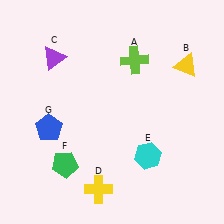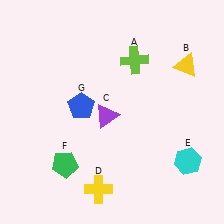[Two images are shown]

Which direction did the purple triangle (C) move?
The purple triangle (C) moved down.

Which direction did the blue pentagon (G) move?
The blue pentagon (G) moved right.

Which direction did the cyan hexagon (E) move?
The cyan hexagon (E) moved right.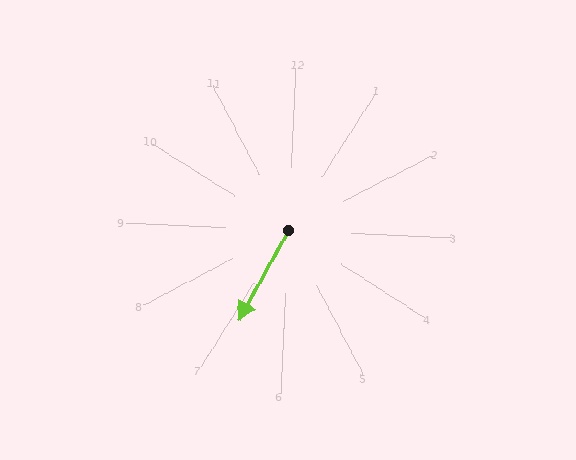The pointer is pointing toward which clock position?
Roughly 7 o'clock.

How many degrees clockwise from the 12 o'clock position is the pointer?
Approximately 206 degrees.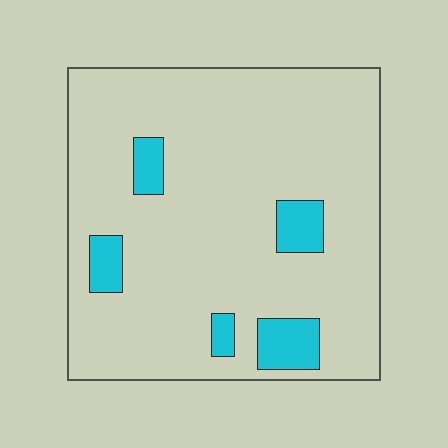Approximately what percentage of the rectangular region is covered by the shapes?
Approximately 10%.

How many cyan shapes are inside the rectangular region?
5.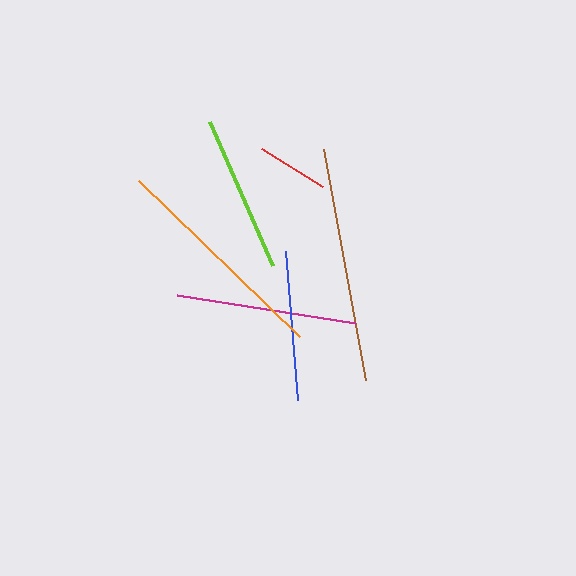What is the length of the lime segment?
The lime segment is approximately 157 pixels long.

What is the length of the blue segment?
The blue segment is approximately 149 pixels long.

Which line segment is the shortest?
The red line is the shortest at approximately 71 pixels.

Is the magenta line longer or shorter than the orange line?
The orange line is longer than the magenta line.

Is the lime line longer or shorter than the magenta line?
The magenta line is longer than the lime line.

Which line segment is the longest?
The brown line is the longest at approximately 234 pixels.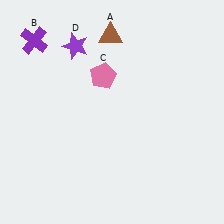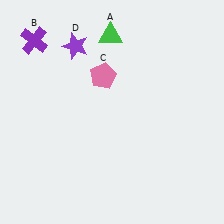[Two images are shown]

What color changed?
The triangle (A) changed from brown in Image 1 to green in Image 2.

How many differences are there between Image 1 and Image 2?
There is 1 difference between the two images.